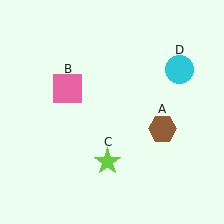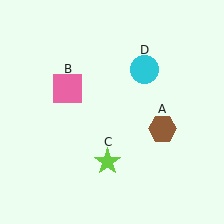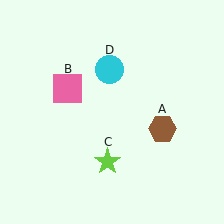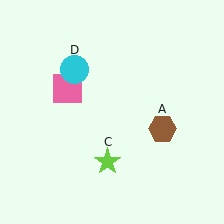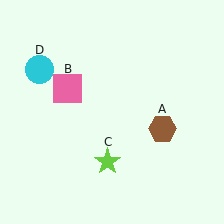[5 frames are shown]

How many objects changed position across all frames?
1 object changed position: cyan circle (object D).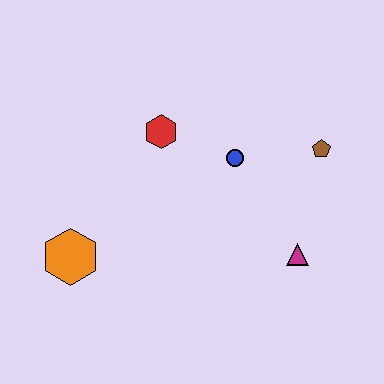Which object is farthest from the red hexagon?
The magenta triangle is farthest from the red hexagon.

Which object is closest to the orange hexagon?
The red hexagon is closest to the orange hexagon.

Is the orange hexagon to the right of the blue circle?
No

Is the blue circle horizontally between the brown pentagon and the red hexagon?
Yes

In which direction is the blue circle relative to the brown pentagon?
The blue circle is to the left of the brown pentagon.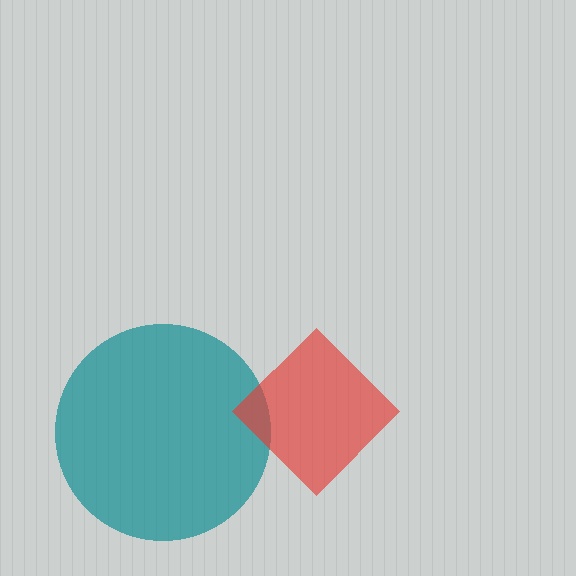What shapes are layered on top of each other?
The layered shapes are: a teal circle, a red diamond.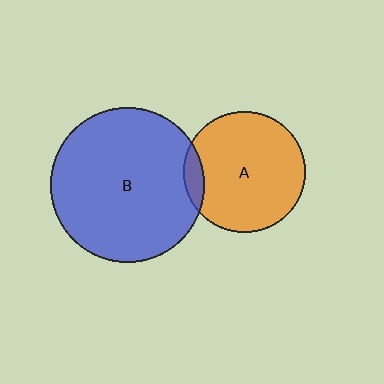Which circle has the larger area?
Circle B (blue).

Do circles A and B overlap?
Yes.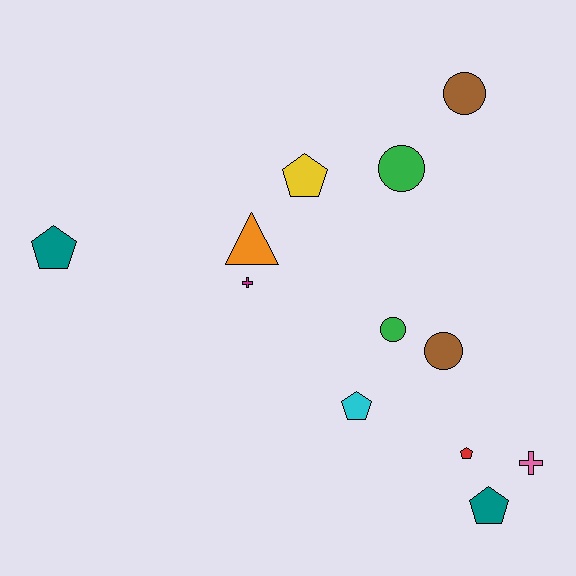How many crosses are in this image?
There are 2 crosses.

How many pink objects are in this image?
There is 1 pink object.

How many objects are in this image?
There are 12 objects.